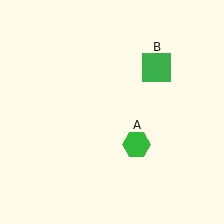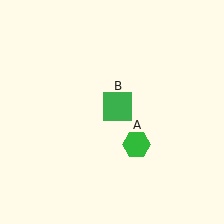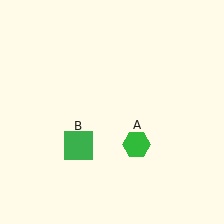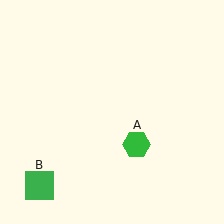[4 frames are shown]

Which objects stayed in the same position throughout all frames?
Green hexagon (object A) remained stationary.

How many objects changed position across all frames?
1 object changed position: green square (object B).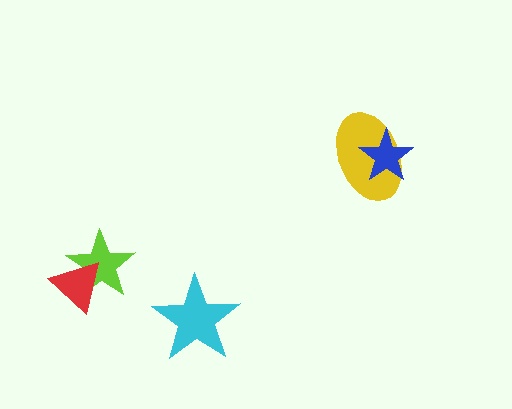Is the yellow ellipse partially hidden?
Yes, it is partially covered by another shape.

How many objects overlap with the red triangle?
1 object overlaps with the red triangle.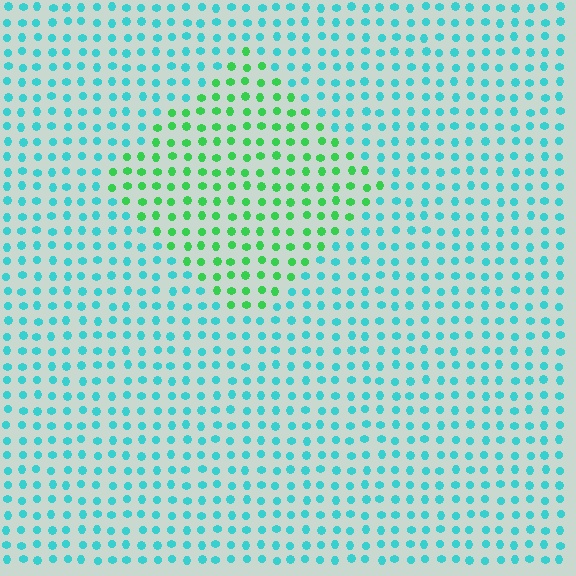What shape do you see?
I see a diamond.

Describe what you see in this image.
The image is filled with small cyan elements in a uniform arrangement. A diamond-shaped region is visible where the elements are tinted to a slightly different hue, forming a subtle color boundary.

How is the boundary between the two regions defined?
The boundary is defined purely by a slight shift in hue (about 50 degrees). Spacing, size, and orientation are identical on both sides.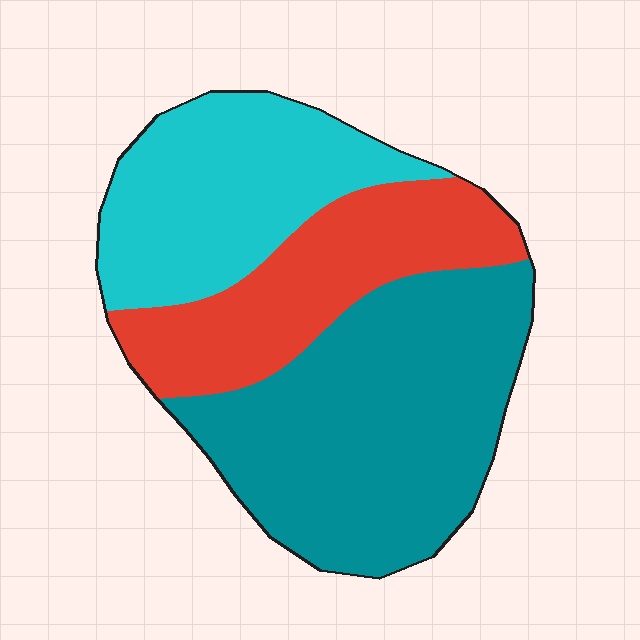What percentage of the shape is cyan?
Cyan takes up about one quarter (1/4) of the shape.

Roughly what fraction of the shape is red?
Red covers 26% of the shape.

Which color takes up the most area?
Teal, at roughly 45%.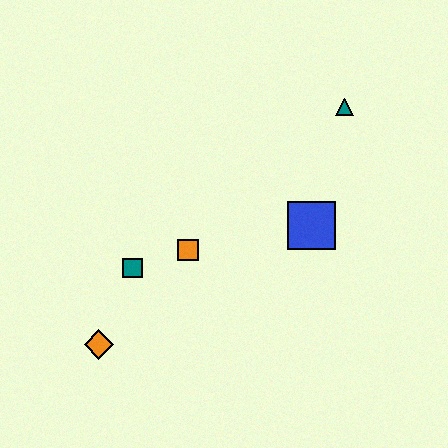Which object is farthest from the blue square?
The orange diamond is farthest from the blue square.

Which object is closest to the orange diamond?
The teal square is closest to the orange diamond.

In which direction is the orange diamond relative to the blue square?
The orange diamond is to the left of the blue square.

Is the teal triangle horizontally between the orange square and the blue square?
No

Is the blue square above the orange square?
Yes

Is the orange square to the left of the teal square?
No